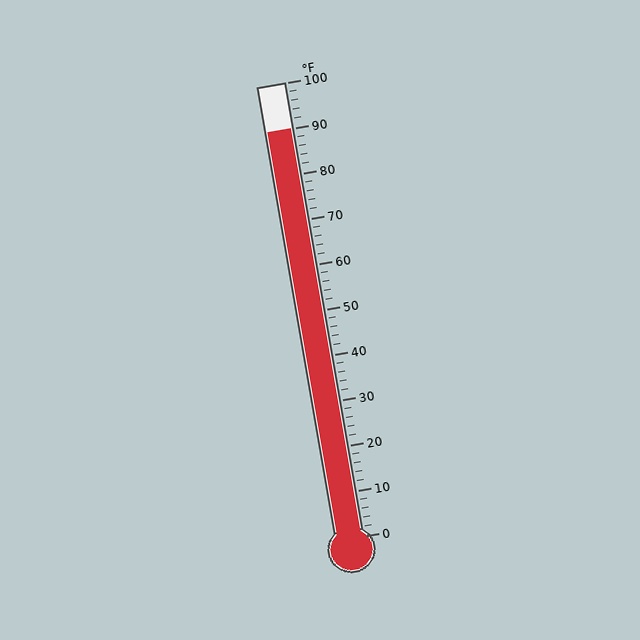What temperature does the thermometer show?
The thermometer shows approximately 90°F.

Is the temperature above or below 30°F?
The temperature is above 30°F.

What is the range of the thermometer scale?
The thermometer scale ranges from 0°F to 100°F.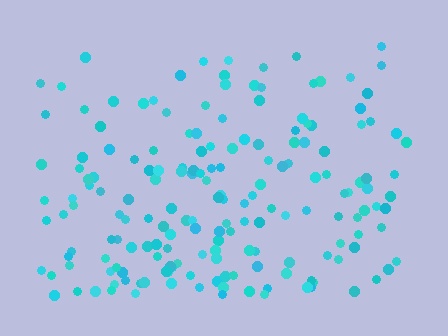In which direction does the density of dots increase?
From top to bottom, with the bottom side densest.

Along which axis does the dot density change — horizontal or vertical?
Vertical.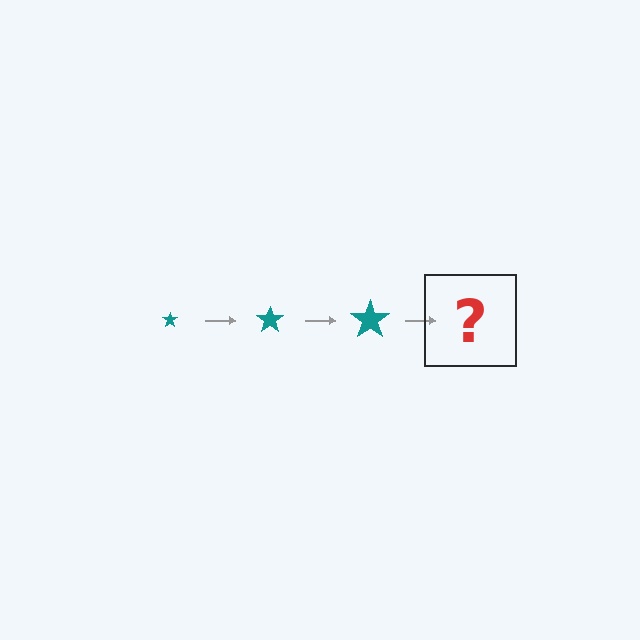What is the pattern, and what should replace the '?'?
The pattern is that the star gets progressively larger each step. The '?' should be a teal star, larger than the previous one.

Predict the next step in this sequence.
The next step is a teal star, larger than the previous one.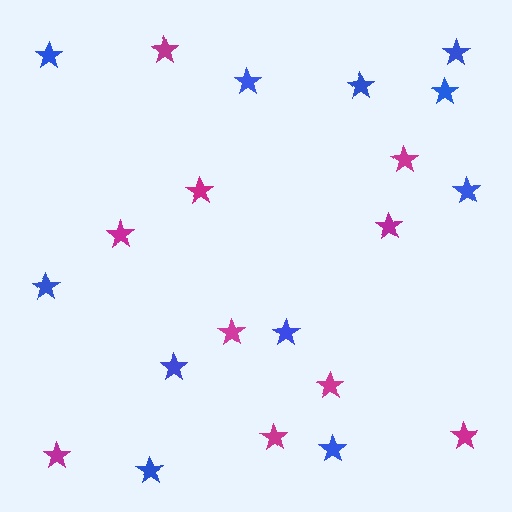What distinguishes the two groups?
There are 2 groups: one group of blue stars (11) and one group of magenta stars (10).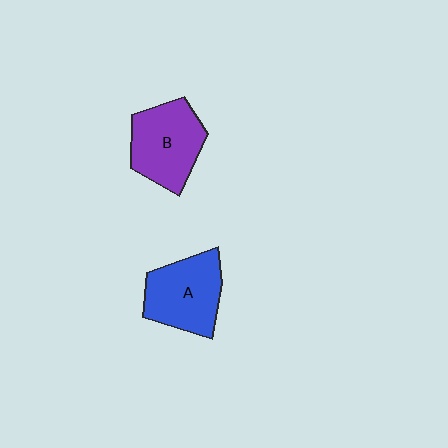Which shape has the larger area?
Shape B (purple).